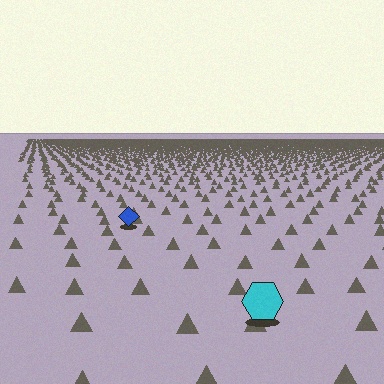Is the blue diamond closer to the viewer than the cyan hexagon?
No. The cyan hexagon is closer — you can tell from the texture gradient: the ground texture is coarser near it.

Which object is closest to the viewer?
The cyan hexagon is closest. The texture marks near it are larger and more spread out.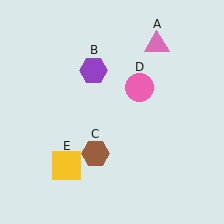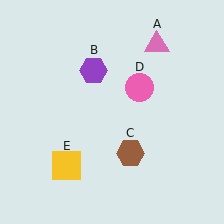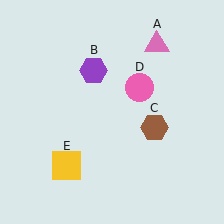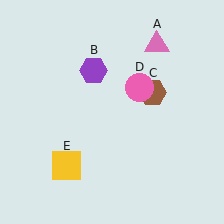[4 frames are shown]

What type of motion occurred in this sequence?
The brown hexagon (object C) rotated counterclockwise around the center of the scene.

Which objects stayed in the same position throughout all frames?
Pink triangle (object A) and purple hexagon (object B) and pink circle (object D) and yellow square (object E) remained stationary.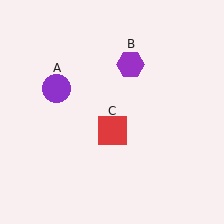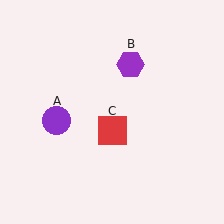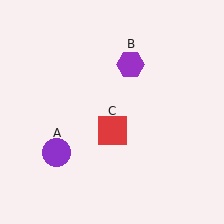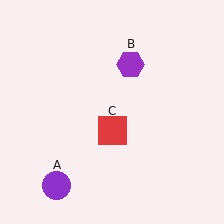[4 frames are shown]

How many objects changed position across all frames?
1 object changed position: purple circle (object A).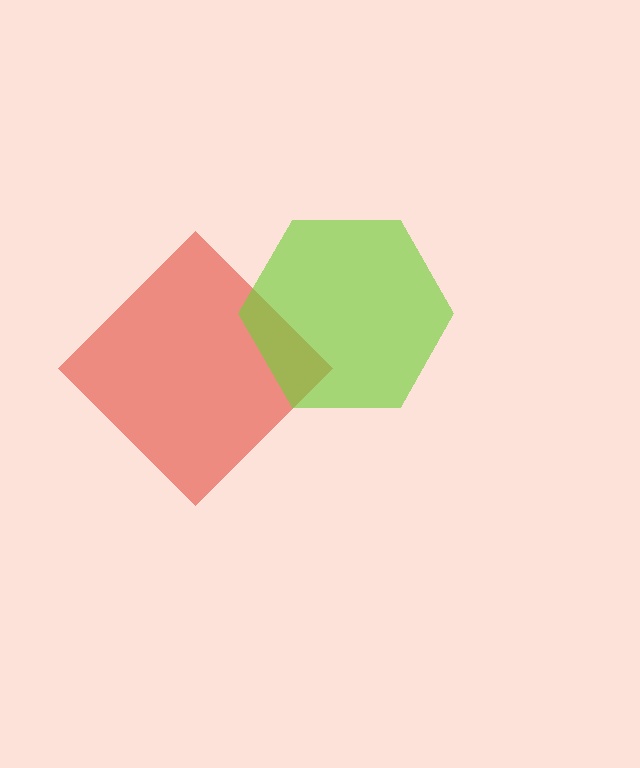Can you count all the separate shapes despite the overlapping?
Yes, there are 2 separate shapes.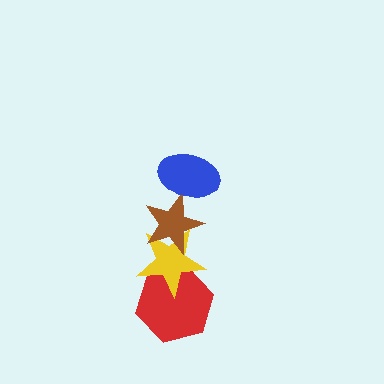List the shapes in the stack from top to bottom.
From top to bottom: the blue ellipse, the brown star, the yellow star, the red hexagon.